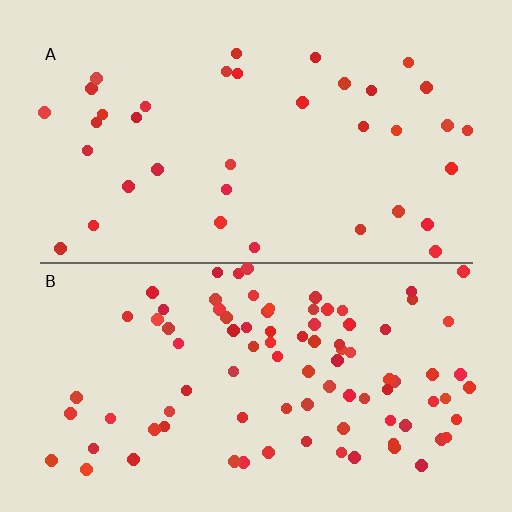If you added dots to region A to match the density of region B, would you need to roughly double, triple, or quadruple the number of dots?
Approximately double.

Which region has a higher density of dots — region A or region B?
B (the bottom).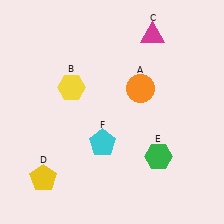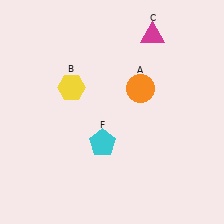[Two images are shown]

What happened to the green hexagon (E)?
The green hexagon (E) was removed in Image 2. It was in the bottom-right area of Image 1.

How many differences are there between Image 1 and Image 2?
There are 2 differences between the two images.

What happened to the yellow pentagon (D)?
The yellow pentagon (D) was removed in Image 2. It was in the bottom-left area of Image 1.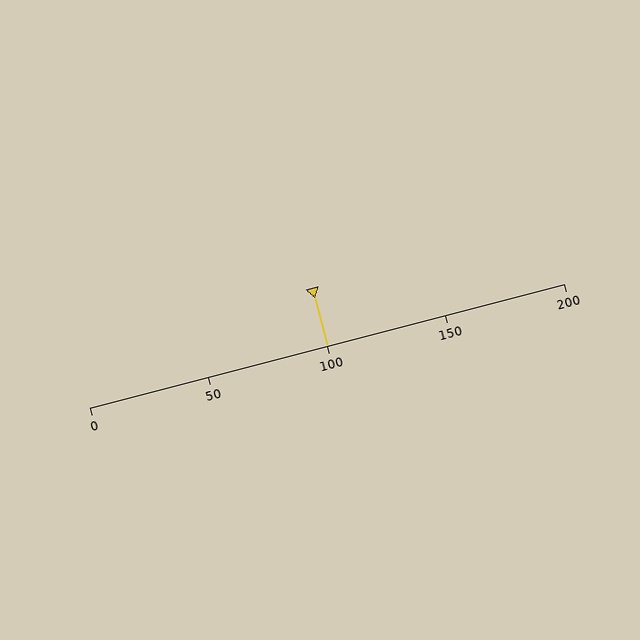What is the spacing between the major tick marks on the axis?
The major ticks are spaced 50 apart.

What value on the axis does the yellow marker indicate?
The marker indicates approximately 100.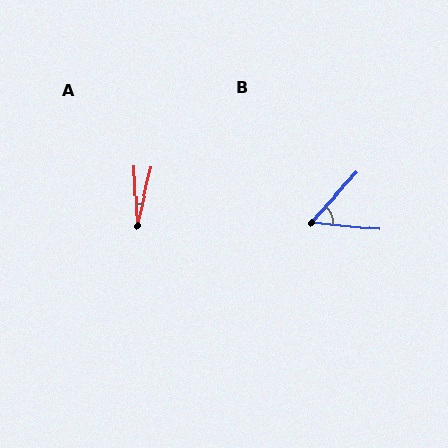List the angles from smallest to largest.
A (16°), B (54°).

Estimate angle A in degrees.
Approximately 16 degrees.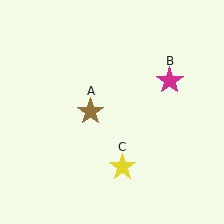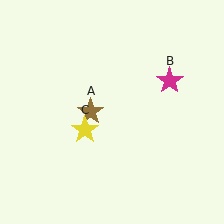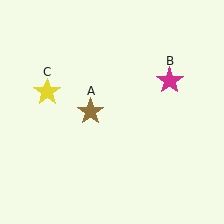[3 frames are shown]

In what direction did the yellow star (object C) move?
The yellow star (object C) moved up and to the left.